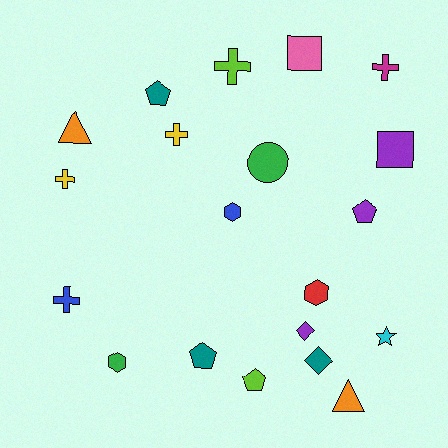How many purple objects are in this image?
There are 3 purple objects.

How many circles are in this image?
There is 1 circle.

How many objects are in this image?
There are 20 objects.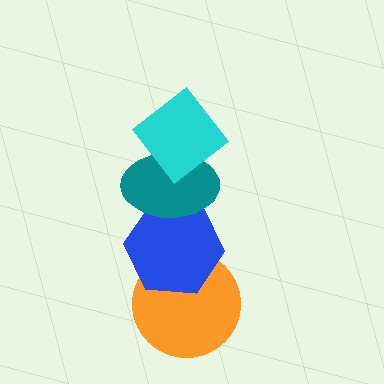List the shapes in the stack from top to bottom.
From top to bottom: the cyan diamond, the teal ellipse, the blue hexagon, the orange circle.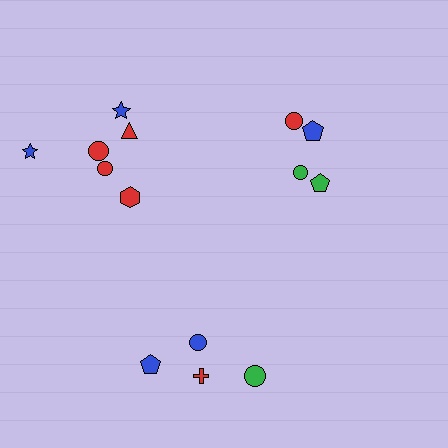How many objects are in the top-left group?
There are 6 objects.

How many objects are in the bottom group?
There are 4 objects.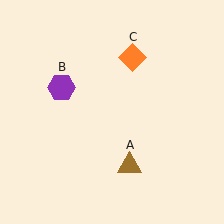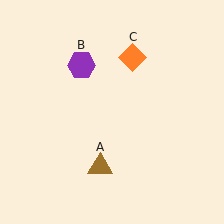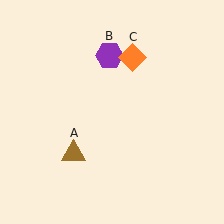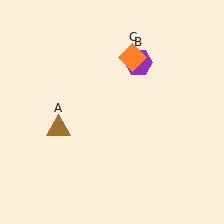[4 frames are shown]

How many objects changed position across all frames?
2 objects changed position: brown triangle (object A), purple hexagon (object B).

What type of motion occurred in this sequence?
The brown triangle (object A), purple hexagon (object B) rotated clockwise around the center of the scene.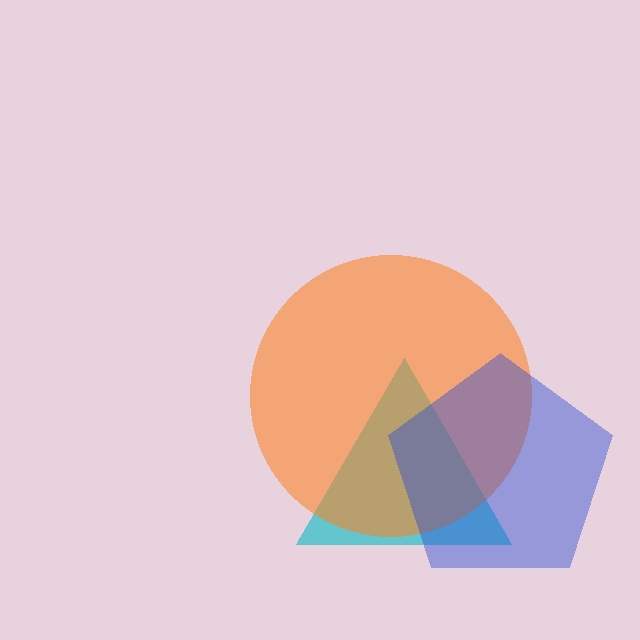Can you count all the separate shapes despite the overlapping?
Yes, there are 3 separate shapes.